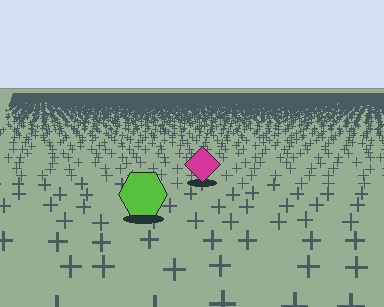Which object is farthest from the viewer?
The magenta diamond is farthest from the viewer. It appears smaller and the ground texture around it is denser.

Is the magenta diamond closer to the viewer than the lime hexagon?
No. The lime hexagon is closer — you can tell from the texture gradient: the ground texture is coarser near it.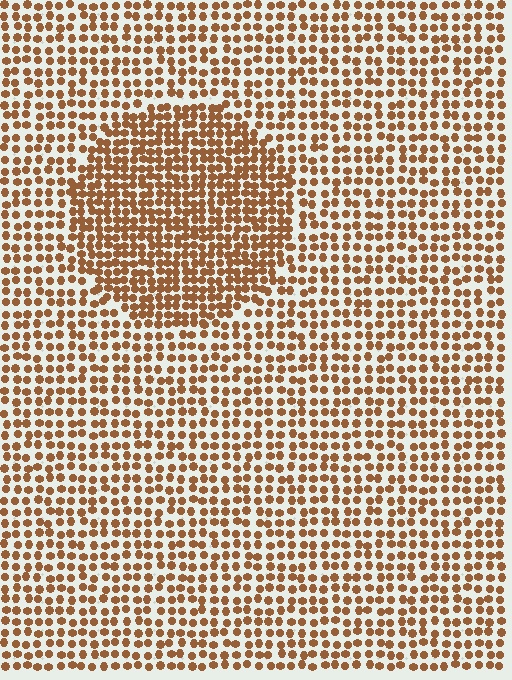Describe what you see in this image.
The image contains small brown elements arranged at two different densities. A circle-shaped region is visible where the elements are more densely packed than the surrounding area.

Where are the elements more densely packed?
The elements are more densely packed inside the circle boundary.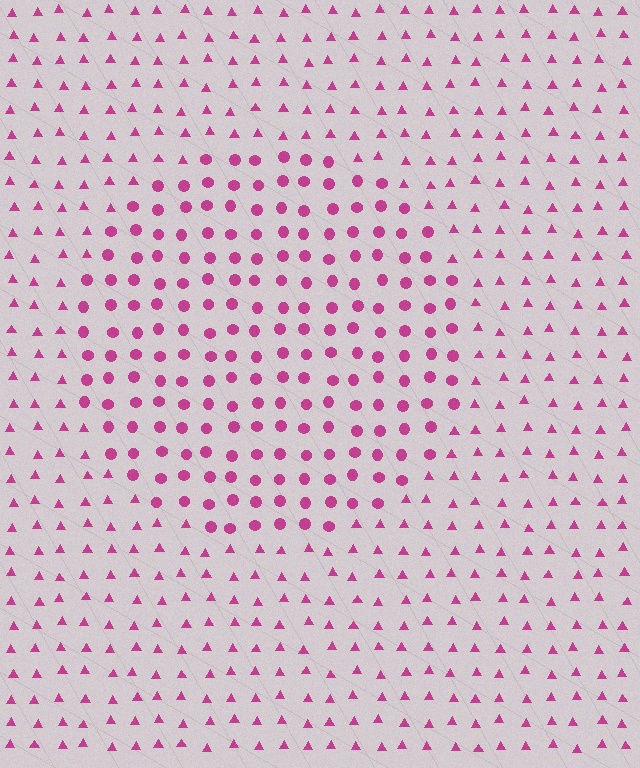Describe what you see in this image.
The image is filled with small magenta elements arranged in a uniform grid. A circle-shaped region contains circles, while the surrounding area contains triangles. The boundary is defined purely by the change in element shape.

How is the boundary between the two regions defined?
The boundary is defined by a change in element shape: circles inside vs. triangles outside. All elements share the same color and spacing.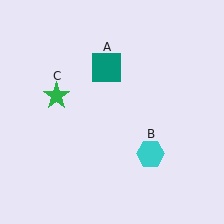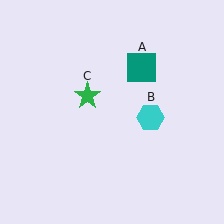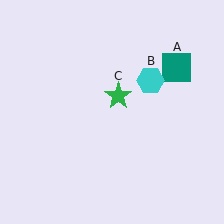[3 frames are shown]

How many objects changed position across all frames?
3 objects changed position: teal square (object A), cyan hexagon (object B), green star (object C).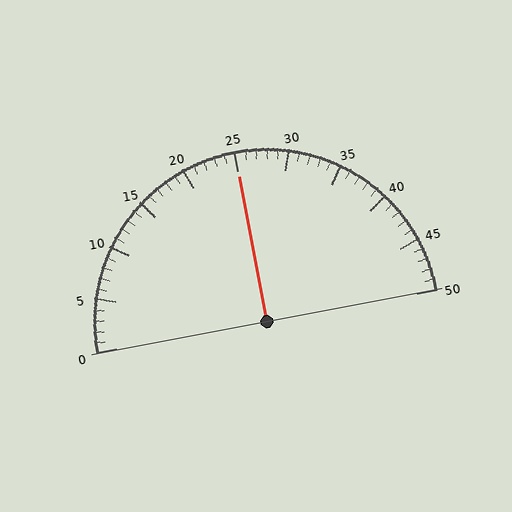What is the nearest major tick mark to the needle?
The nearest major tick mark is 25.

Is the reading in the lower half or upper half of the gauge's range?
The reading is in the upper half of the range (0 to 50).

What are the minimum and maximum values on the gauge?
The gauge ranges from 0 to 50.